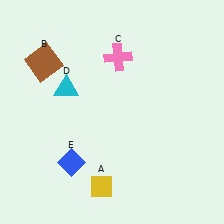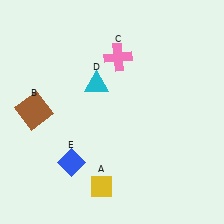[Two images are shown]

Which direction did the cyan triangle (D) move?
The cyan triangle (D) moved right.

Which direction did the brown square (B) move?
The brown square (B) moved down.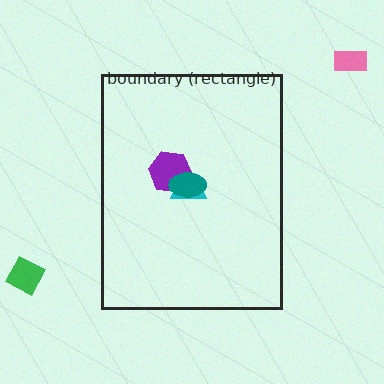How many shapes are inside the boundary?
3 inside, 2 outside.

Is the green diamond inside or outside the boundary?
Outside.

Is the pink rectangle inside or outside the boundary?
Outside.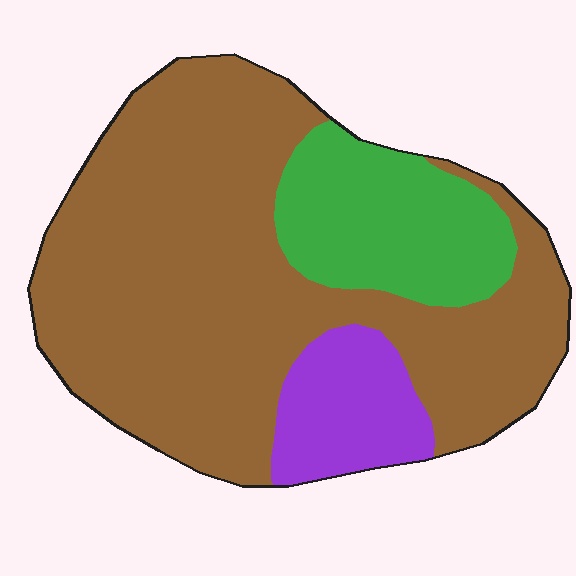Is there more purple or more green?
Green.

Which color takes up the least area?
Purple, at roughly 10%.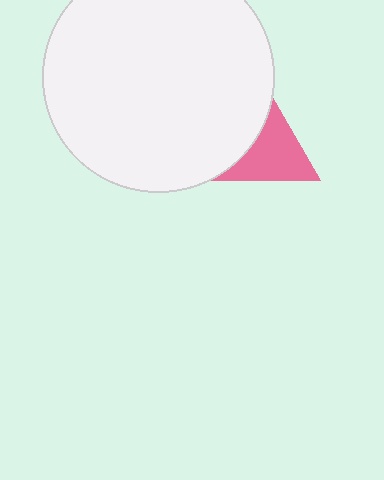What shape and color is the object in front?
The object in front is a white circle.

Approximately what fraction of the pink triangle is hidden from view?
Roughly 53% of the pink triangle is hidden behind the white circle.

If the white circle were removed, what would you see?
You would see the complete pink triangle.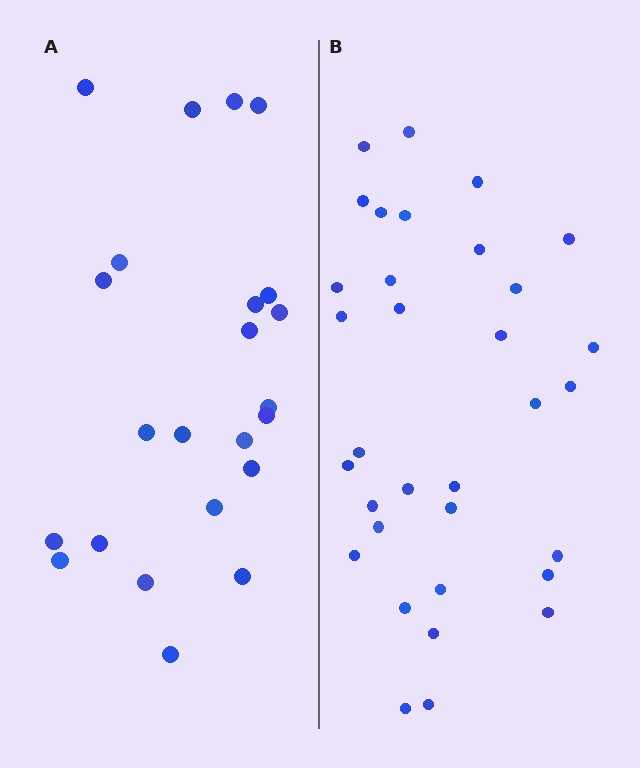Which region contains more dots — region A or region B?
Region B (the right region) has more dots.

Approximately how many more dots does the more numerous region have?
Region B has roughly 10 or so more dots than region A.